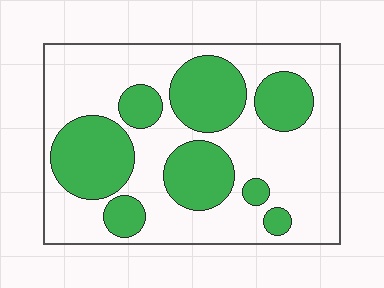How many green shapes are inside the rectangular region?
8.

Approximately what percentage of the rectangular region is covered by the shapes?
Approximately 35%.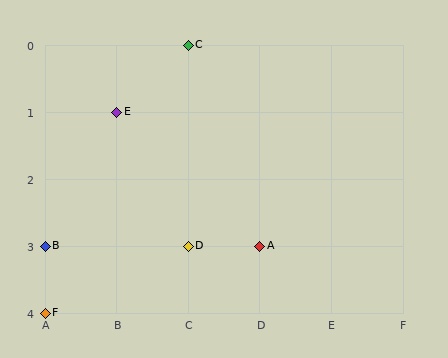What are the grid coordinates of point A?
Point A is at grid coordinates (D, 3).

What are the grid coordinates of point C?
Point C is at grid coordinates (C, 0).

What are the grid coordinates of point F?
Point F is at grid coordinates (A, 4).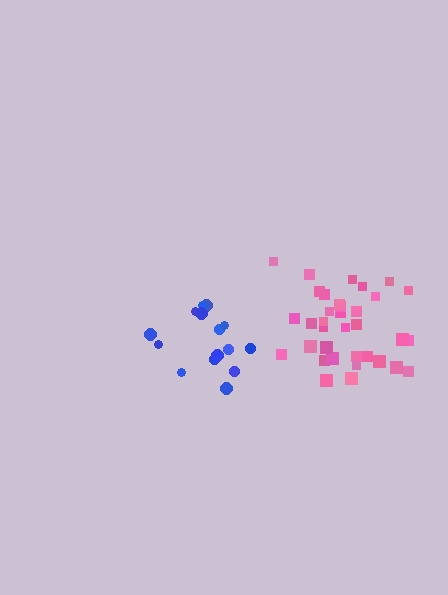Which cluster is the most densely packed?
Pink.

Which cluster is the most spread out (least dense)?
Blue.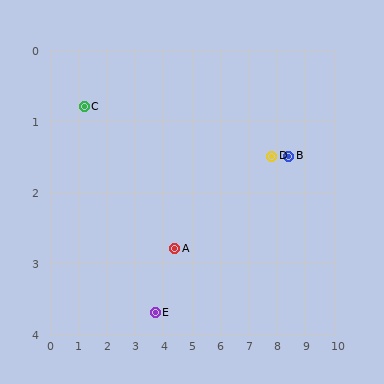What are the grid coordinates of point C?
Point C is at approximately (1.2, 0.8).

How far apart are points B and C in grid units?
Points B and C are about 7.2 grid units apart.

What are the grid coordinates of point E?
Point E is at approximately (3.7, 3.7).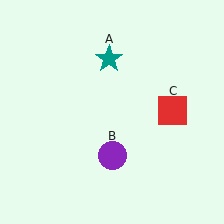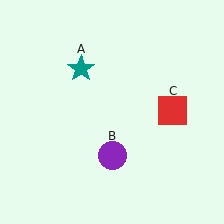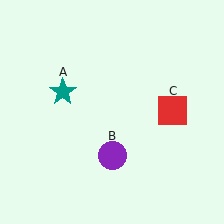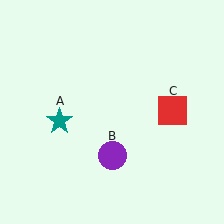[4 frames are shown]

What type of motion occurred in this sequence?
The teal star (object A) rotated counterclockwise around the center of the scene.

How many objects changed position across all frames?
1 object changed position: teal star (object A).